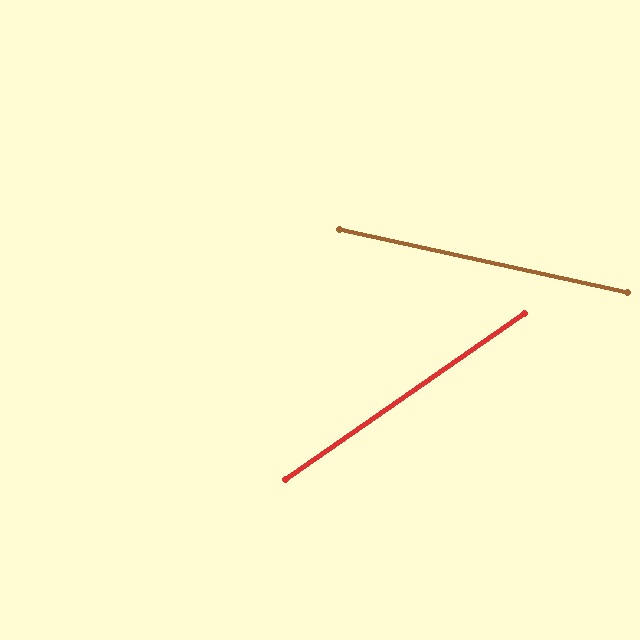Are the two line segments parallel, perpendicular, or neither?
Neither parallel nor perpendicular — they differ by about 47°.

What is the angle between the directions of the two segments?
Approximately 47 degrees.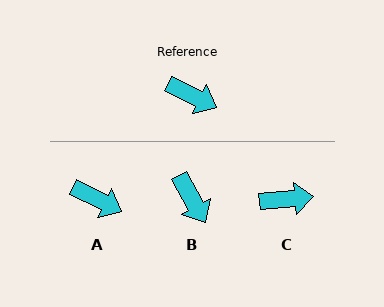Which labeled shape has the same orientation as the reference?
A.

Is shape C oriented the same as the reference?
No, it is off by about 32 degrees.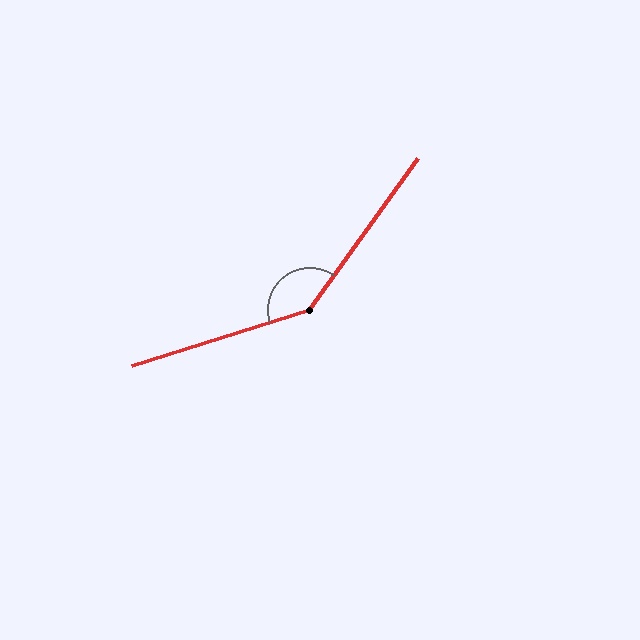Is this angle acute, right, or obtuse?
It is obtuse.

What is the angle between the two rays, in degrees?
Approximately 143 degrees.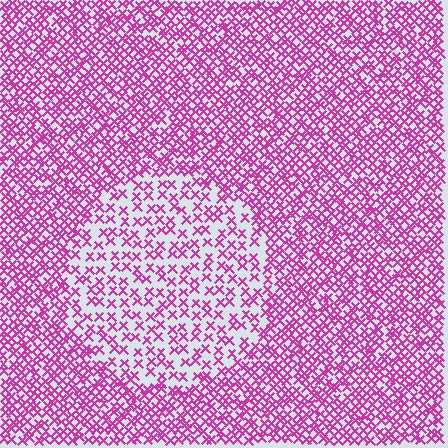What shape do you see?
I see a circle.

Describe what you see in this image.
The image contains small magenta elements arranged at two different densities. A circle-shaped region is visible where the elements are less densely packed than the surrounding area.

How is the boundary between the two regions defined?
The boundary is defined by a change in element density (approximately 2.0x ratio). All elements are the same color, size, and shape.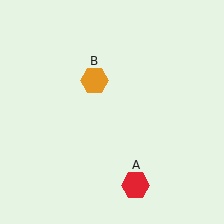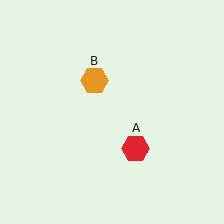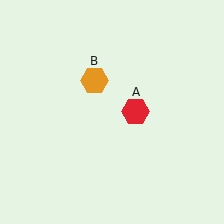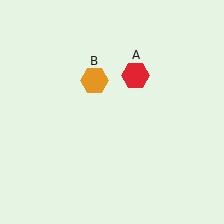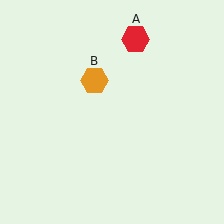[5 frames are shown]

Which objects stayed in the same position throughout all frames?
Orange hexagon (object B) remained stationary.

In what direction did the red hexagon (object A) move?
The red hexagon (object A) moved up.